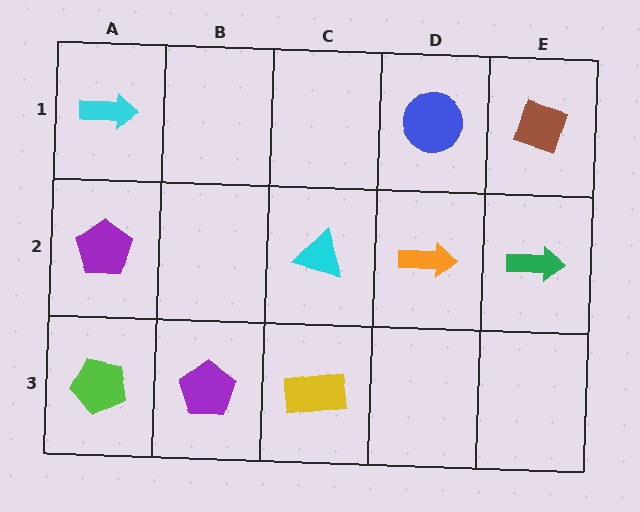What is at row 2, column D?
An orange arrow.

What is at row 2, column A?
A purple pentagon.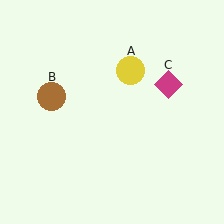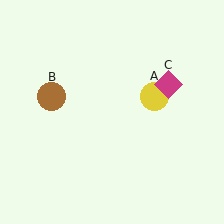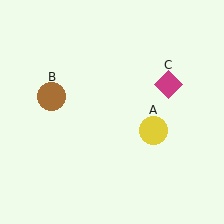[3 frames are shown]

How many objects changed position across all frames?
1 object changed position: yellow circle (object A).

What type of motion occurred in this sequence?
The yellow circle (object A) rotated clockwise around the center of the scene.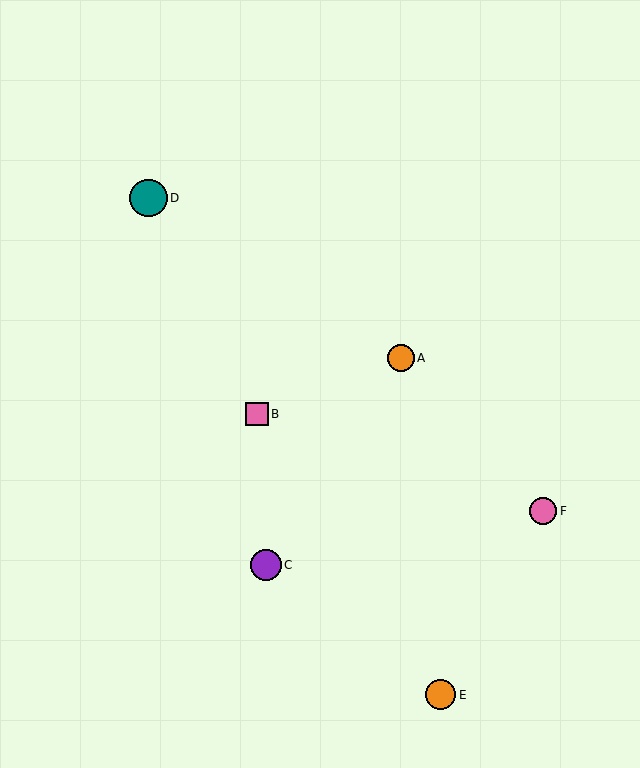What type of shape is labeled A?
Shape A is an orange circle.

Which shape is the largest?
The teal circle (labeled D) is the largest.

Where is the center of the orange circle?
The center of the orange circle is at (401, 358).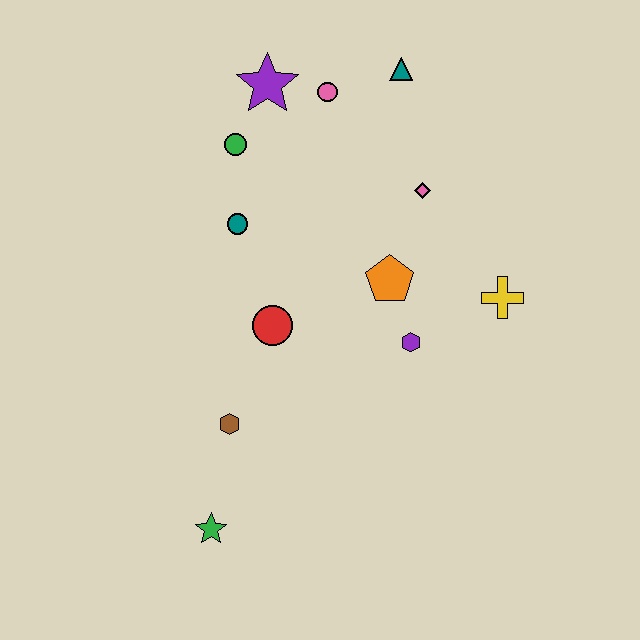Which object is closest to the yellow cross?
The purple hexagon is closest to the yellow cross.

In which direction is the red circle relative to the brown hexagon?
The red circle is above the brown hexagon.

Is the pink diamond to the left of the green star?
No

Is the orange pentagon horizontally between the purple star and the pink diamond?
Yes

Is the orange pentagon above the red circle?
Yes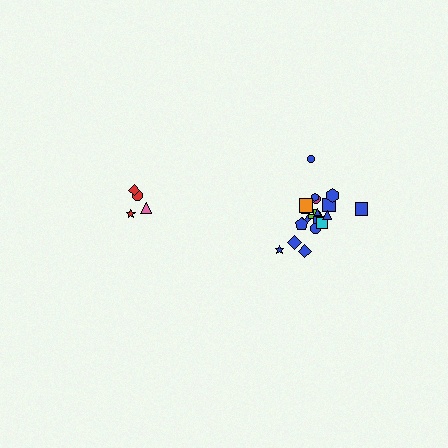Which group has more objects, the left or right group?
The right group.